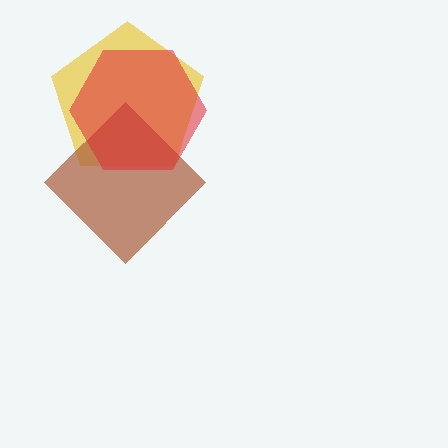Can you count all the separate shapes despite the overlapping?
Yes, there are 3 separate shapes.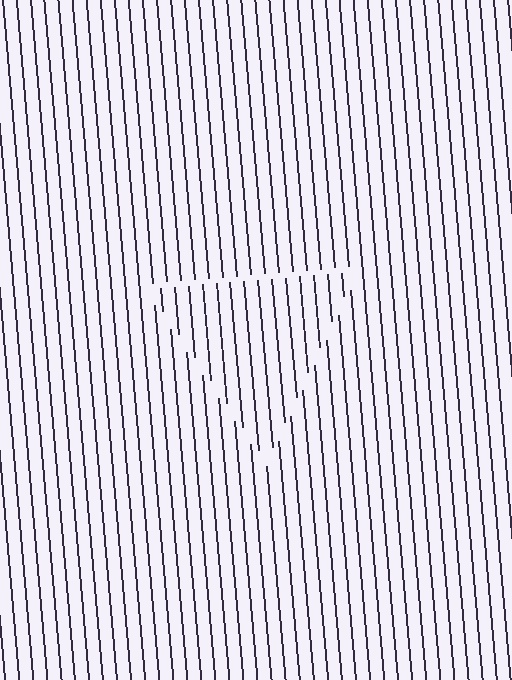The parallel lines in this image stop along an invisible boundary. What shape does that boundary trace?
An illusory triangle. The interior of the shape contains the same grating, shifted by half a period — the contour is defined by the phase discontinuity where line-ends from the inner and outer gratings abut.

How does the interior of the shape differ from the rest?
The interior of the shape contains the same grating, shifted by half a period — the contour is defined by the phase discontinuity where line-ends from the inner and outer gratings abut.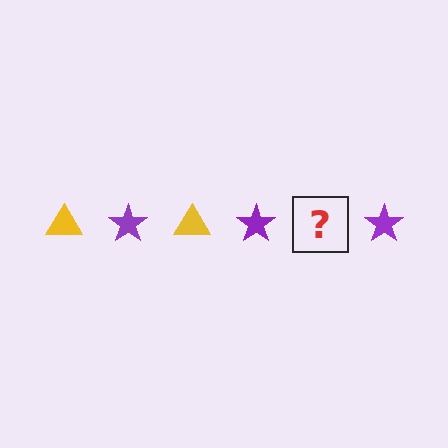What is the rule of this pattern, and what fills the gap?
The rule is that the pattern alternates between yellow triangle and purple star. The gap should be filled with a yellow triangle.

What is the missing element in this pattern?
The missing element is a yellow triangle.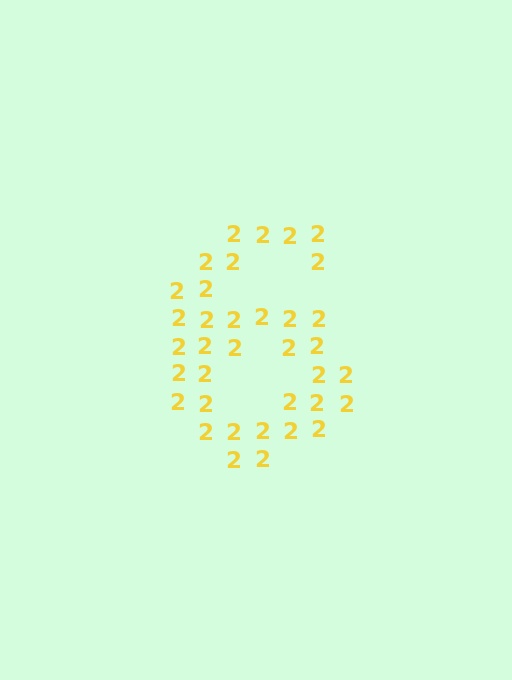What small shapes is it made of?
It is made of small digit 2's.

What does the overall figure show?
The overall figure shows the digit 6.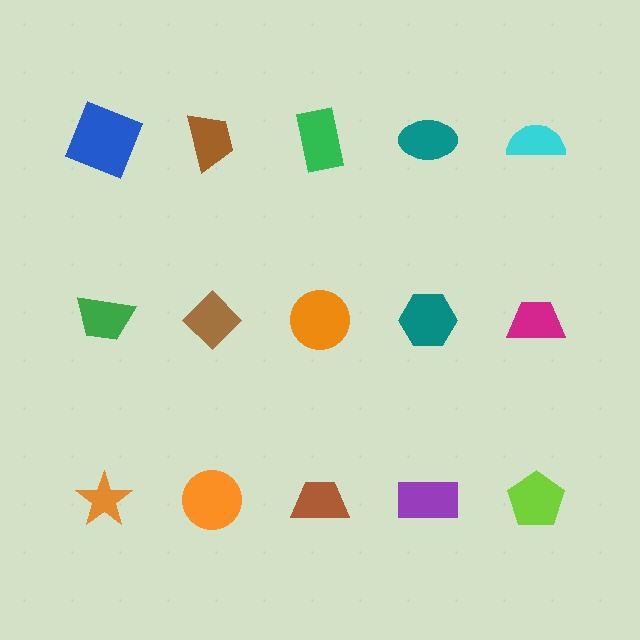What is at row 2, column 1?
A green trapezoid.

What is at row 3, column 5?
A lime pentagon.